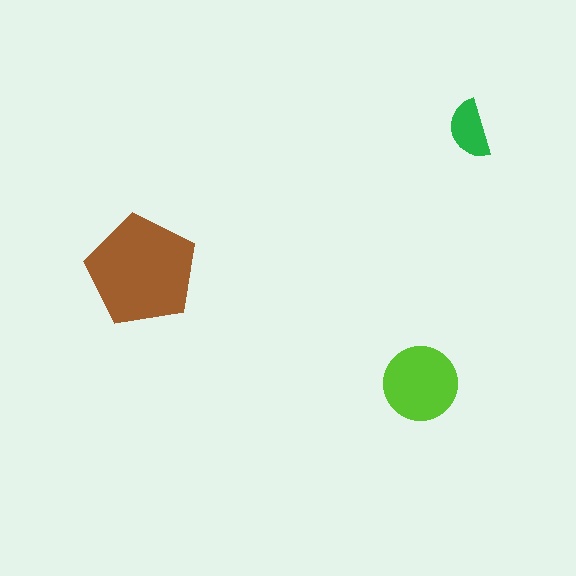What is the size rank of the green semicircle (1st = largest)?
3rd.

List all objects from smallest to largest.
The green semicircle, the lime circle, the brown pentagon.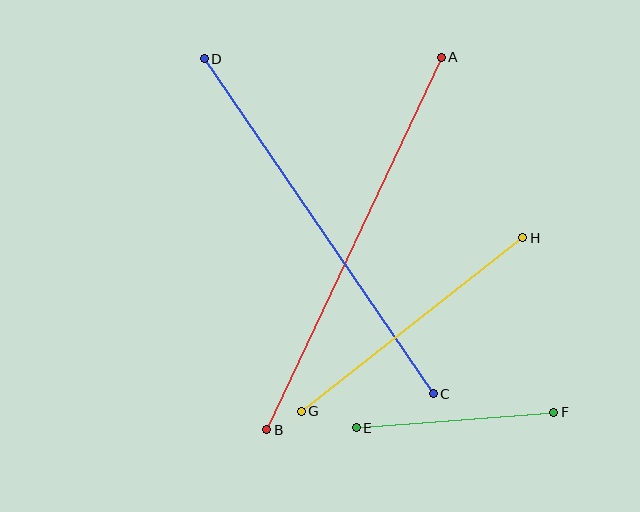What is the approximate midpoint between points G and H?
The midpoint is at approximately (412, 325) pixels.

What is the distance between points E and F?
The distance is approximately 198 pixels.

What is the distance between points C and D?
The distance is approximately 406 pixels.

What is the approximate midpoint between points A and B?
The midpoint is at approximately (354, 243) pixels.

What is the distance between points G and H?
The distance is approximately 281 pixels.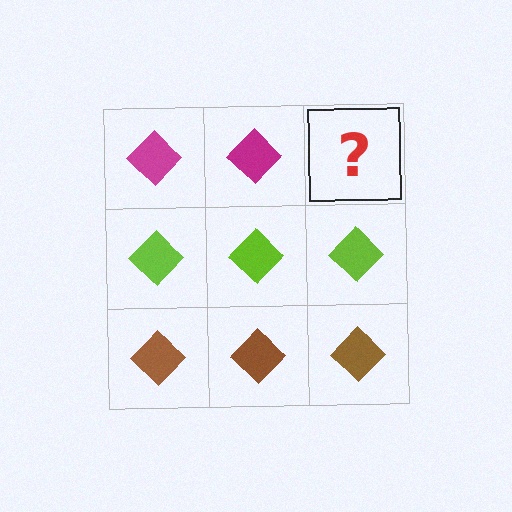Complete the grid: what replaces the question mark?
The question mark should be replaced with a magenta diamond.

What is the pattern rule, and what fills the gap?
The rule is that each row has a consistent color. The gap should be filled with a magenta diamond.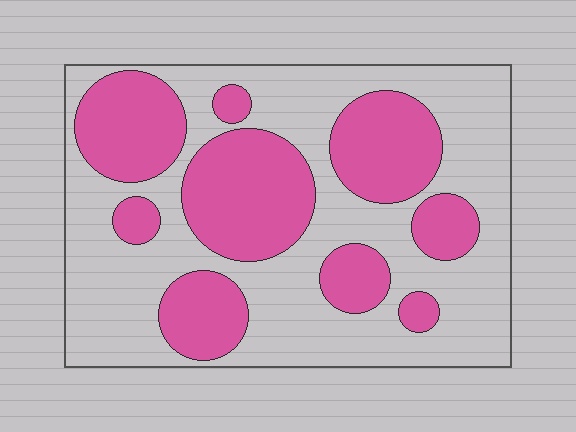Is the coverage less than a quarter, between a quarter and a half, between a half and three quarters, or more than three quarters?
Between a quarter and a half.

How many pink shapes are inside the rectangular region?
9.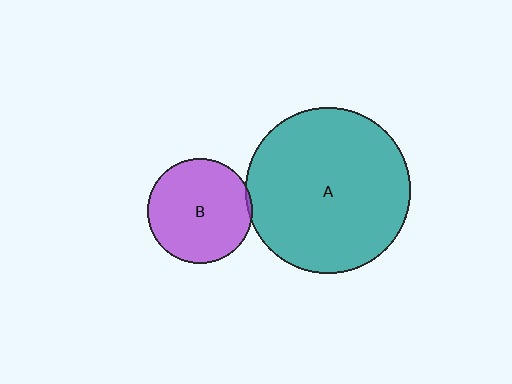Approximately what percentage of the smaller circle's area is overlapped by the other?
Approximately 5%.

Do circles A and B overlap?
Yes.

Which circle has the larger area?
Circle A (teal).